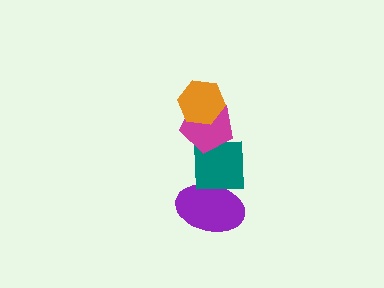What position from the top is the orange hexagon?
The orange hexagon is 1st from the top.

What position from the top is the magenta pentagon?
The magenta pentagon is 2nd from the top.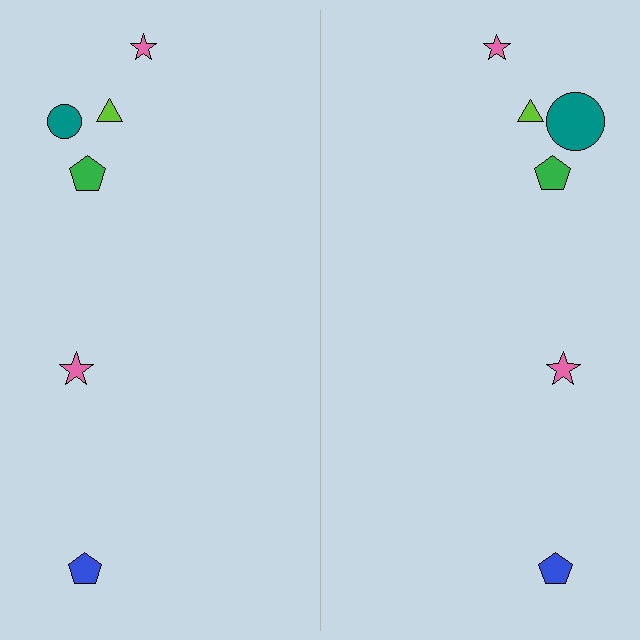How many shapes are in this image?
There are 12 shapes in this image.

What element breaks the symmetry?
The teal circle on the right side has a different size than its mirror counterpart.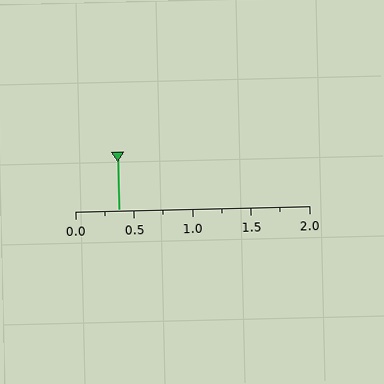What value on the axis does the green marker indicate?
The marker indicates approximately 0.38.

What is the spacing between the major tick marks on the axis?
The major ticks are spaced 0.5 apart.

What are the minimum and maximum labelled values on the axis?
The axis runs from 0.0 to 2.0.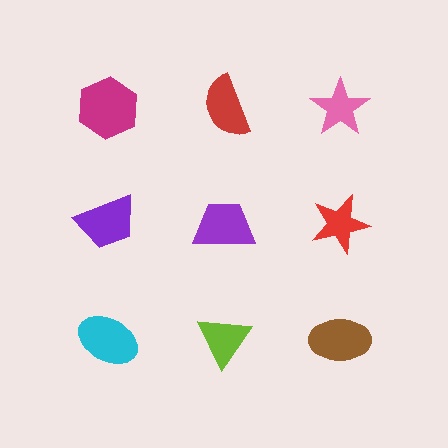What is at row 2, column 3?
A red star.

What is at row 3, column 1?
A cyan ellipse.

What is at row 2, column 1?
A purple trapezoid.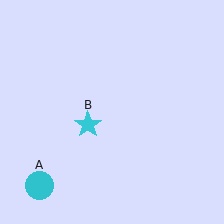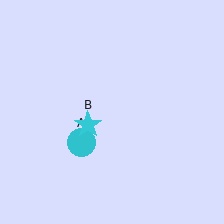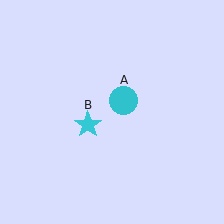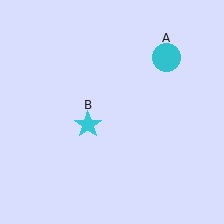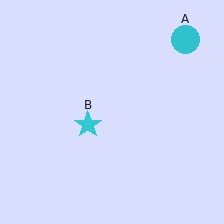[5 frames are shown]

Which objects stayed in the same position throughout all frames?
Cyan star (object B) remained stationary.